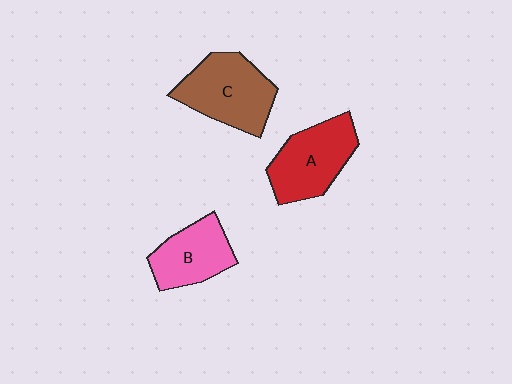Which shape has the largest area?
Shape C (brown).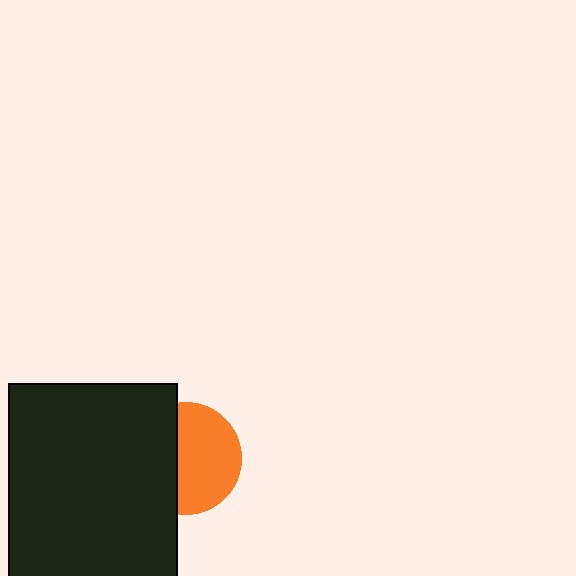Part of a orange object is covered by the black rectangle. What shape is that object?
It is a circle.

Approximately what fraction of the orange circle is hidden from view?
Roughly 40% of the orange circle is hidden behind the black rectangle.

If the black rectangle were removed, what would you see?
You would see the complete orange circle.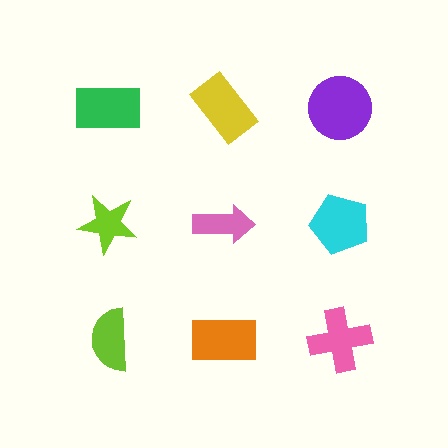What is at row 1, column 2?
A yellow rectangle.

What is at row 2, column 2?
A pink arrow.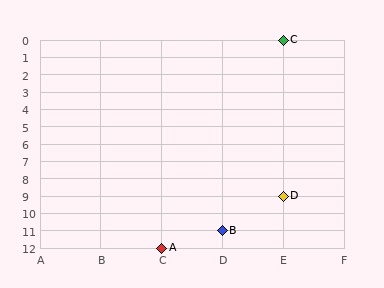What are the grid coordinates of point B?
Point B is at grid coordinates (D, 11).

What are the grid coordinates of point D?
Point D is at grid coordinates (E, 9).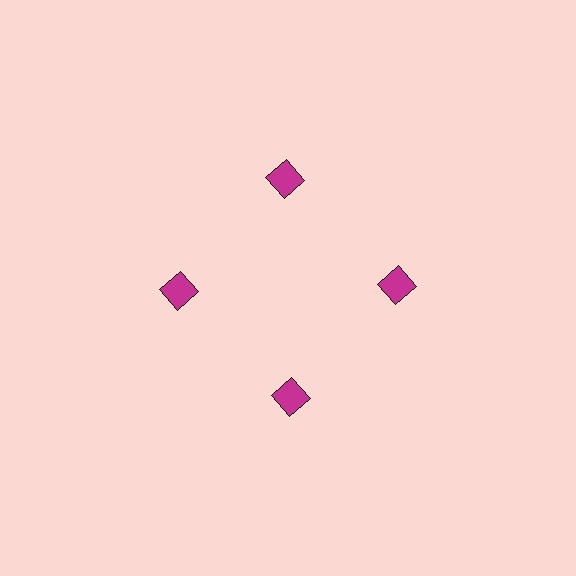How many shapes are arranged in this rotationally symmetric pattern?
There are 4 shapes, arranged in 4 groups of 1.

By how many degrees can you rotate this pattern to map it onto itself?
The pattern maps onto itself every 90 degrees of rotation.